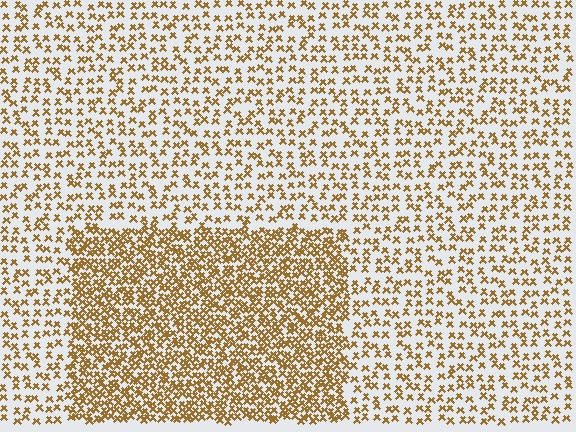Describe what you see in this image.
The image contains small brown elements arranged at two different densities. A rectangle-shaped region is visible where the elements are more densely packed than the surrounding area.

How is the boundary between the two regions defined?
The boundary is defined by a change in element density (approximately 2.2x ratio). All elements are the same color, size, and shape.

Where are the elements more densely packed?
The elements are more densely packed inside the rectangle boundary.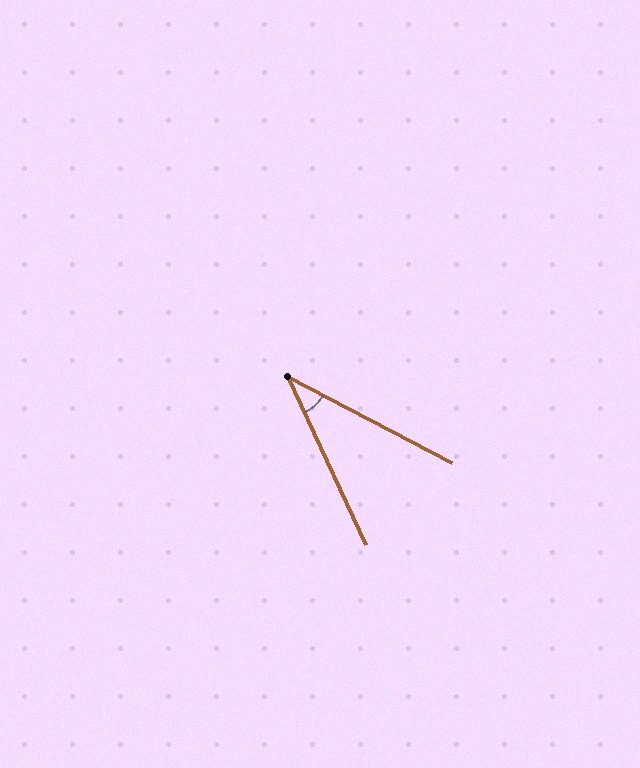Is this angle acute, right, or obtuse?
It is acute.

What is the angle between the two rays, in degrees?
Approximately 37 degrees.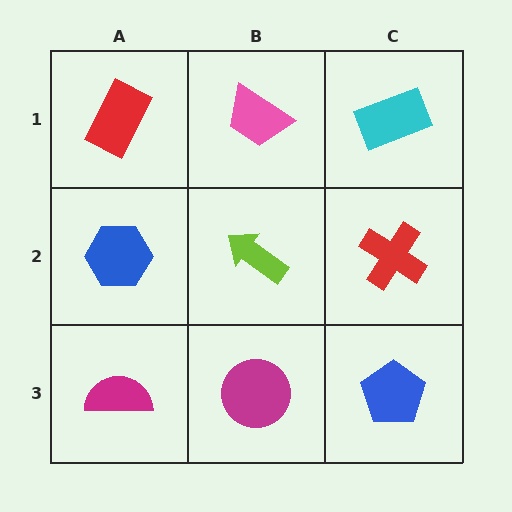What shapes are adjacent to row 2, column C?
A cyan rectangle (row 1, column C), a blue pentagon (row 3, column C), a lime arrow (row 2, column B).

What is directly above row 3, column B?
A lime arrow.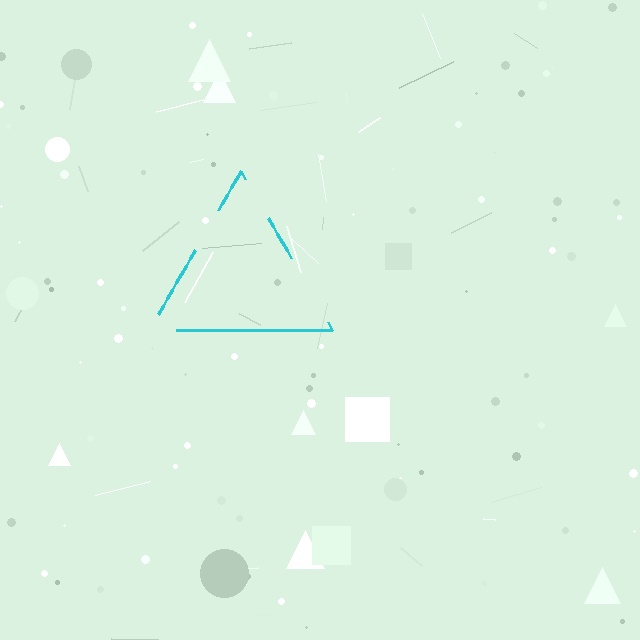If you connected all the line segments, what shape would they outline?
They would outline a triangle.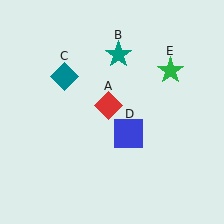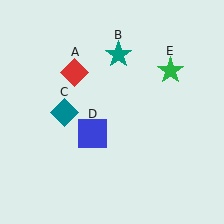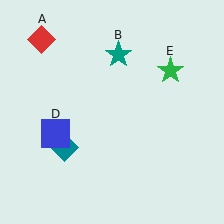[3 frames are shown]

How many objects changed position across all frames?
3 objects changed position: red diamond (object A), teal diamond (object C), blue square (object D).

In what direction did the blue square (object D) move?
The blue square (object D) moved left.